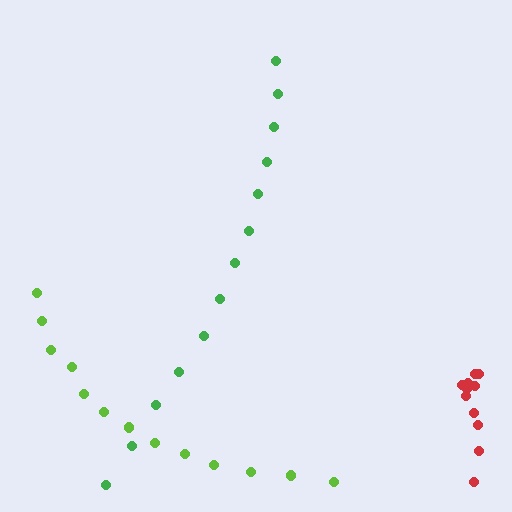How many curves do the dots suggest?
There are 3 distinct paths.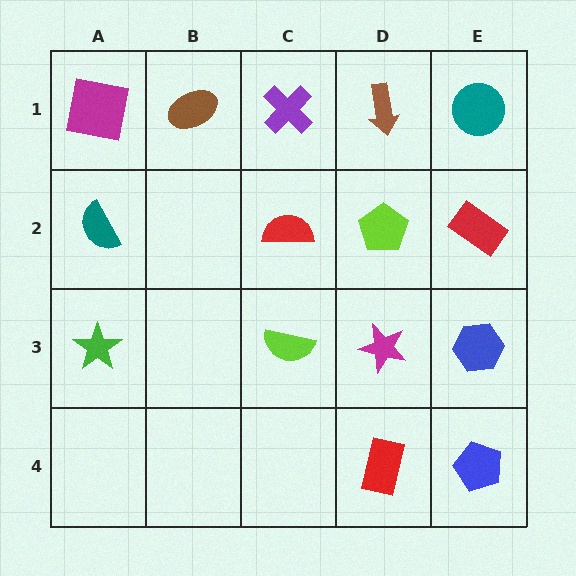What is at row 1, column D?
A brown arrow.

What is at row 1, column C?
A purple cross.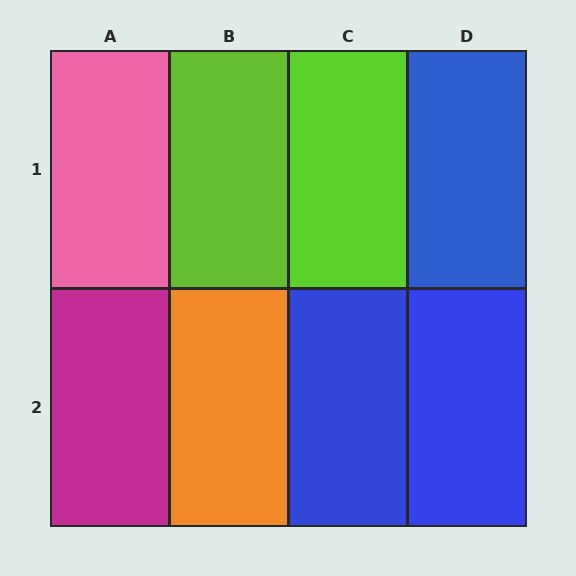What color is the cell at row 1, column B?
Lime.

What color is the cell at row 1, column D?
Blue.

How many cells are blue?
3 cells are blue.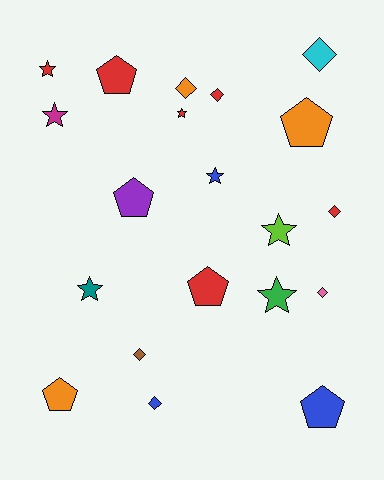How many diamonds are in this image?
There are 7 diamonds.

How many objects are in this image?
There are 20 objects.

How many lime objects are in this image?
There is 1 lime object.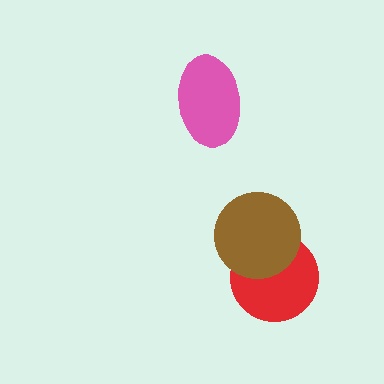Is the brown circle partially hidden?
No, no other shape covers it.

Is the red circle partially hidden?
Yes, it is partially covered by another shape.